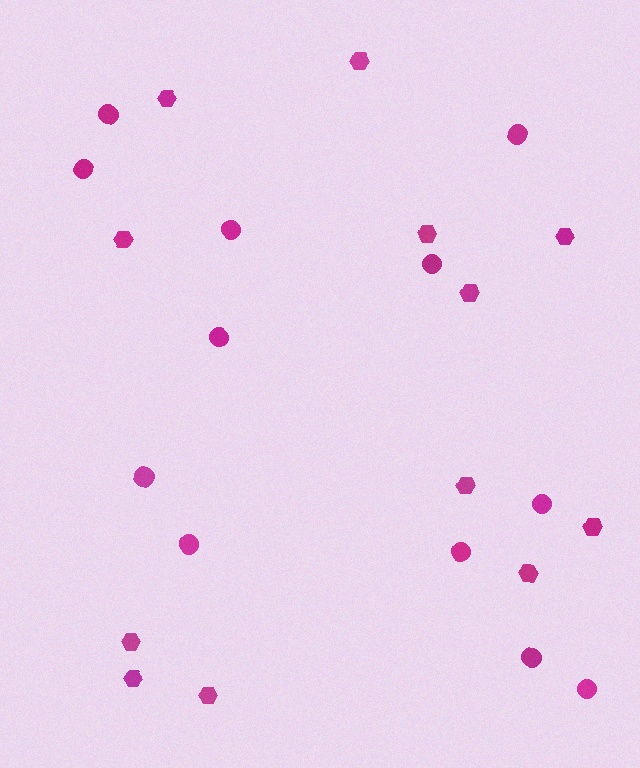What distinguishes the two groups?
There are 2 groups: one group of circles (12) and one group of hexagons (12).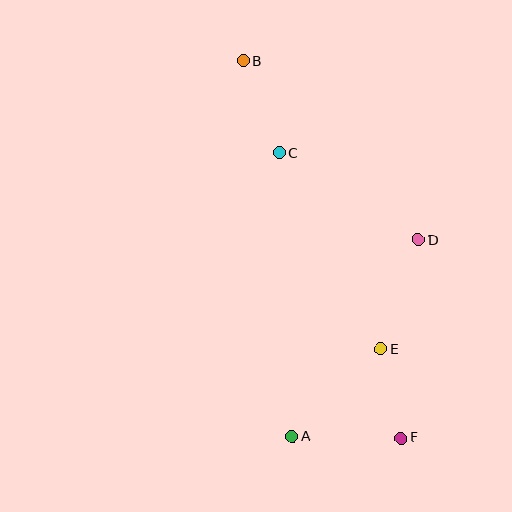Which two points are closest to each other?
Points E and F are closest to each other.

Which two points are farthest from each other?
Points B and F are farthest from each other.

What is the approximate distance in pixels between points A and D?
The distance between A and D is approximately 233 pixels.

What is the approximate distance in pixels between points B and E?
The distance between B and E is approximately 319 pixels.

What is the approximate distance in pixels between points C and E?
The distance between C and E is approximately 221 pixels.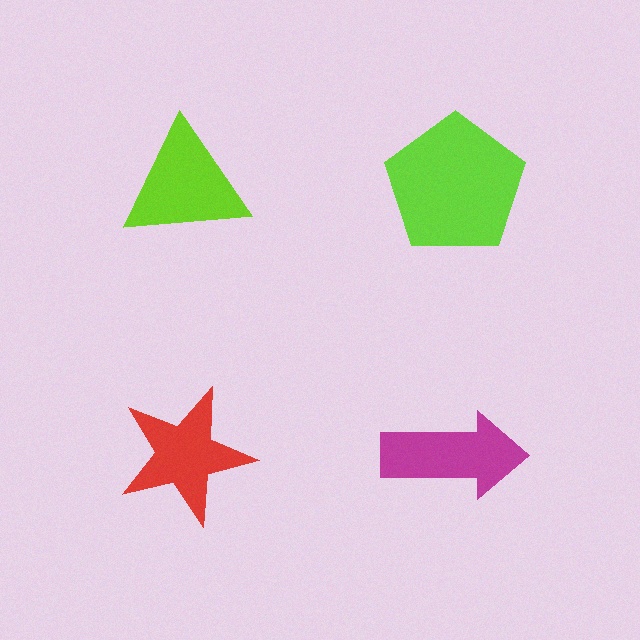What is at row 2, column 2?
A magenta arrow.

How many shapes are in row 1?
2 shapes.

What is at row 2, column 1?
A red star.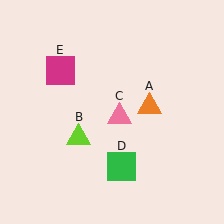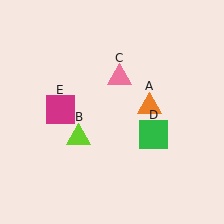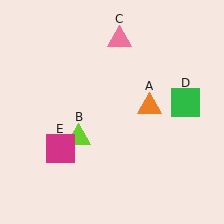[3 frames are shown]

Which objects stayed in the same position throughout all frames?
Orange triangle (object A) and lime triangle (object B) remained stationary.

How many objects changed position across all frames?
3 objects changed position: pink triangle (object C), green square (object D), magenta square (object E).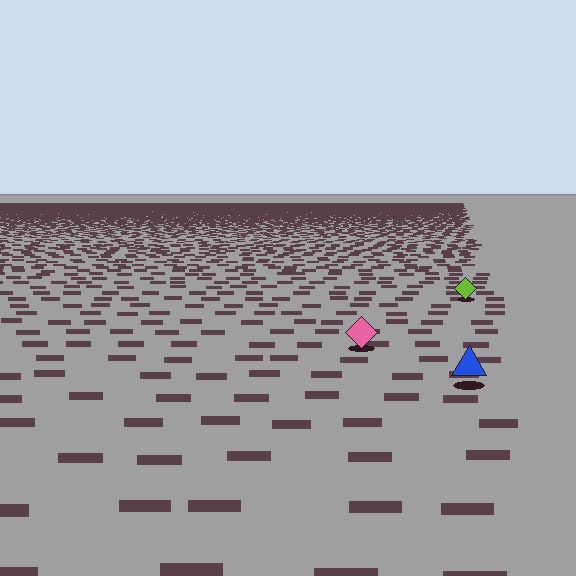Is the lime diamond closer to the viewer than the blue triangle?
No. The blue triangle is closer — you can tell from the texture gradient: the ground texture is coarser near it.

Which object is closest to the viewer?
The blue triangle is closest. The texture marks near it are larger and more spread out.